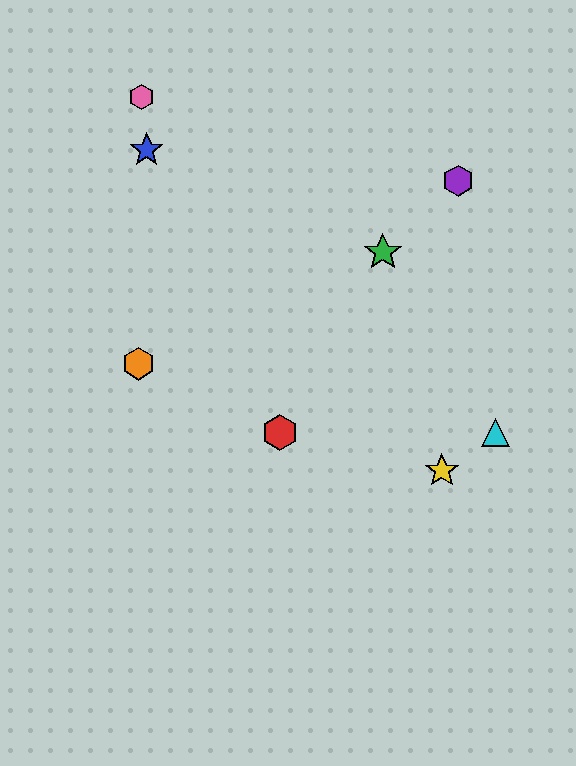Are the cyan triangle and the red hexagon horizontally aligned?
Yes, both are at y≈432.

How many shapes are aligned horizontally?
2 shapes (the red hexagon, the cyan triangle) are aligned horizontally.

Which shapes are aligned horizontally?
The red hexagon, the cyan triangle are aligned horizontally.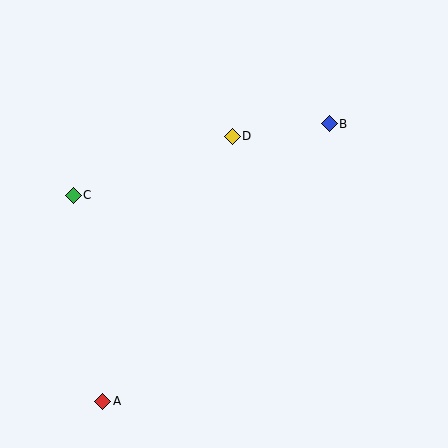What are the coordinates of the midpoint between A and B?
The midpoint between A and B is at (216, 262).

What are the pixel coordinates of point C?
Point C is at (73, 195).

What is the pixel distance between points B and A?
The distance between B and A is 359 pixels.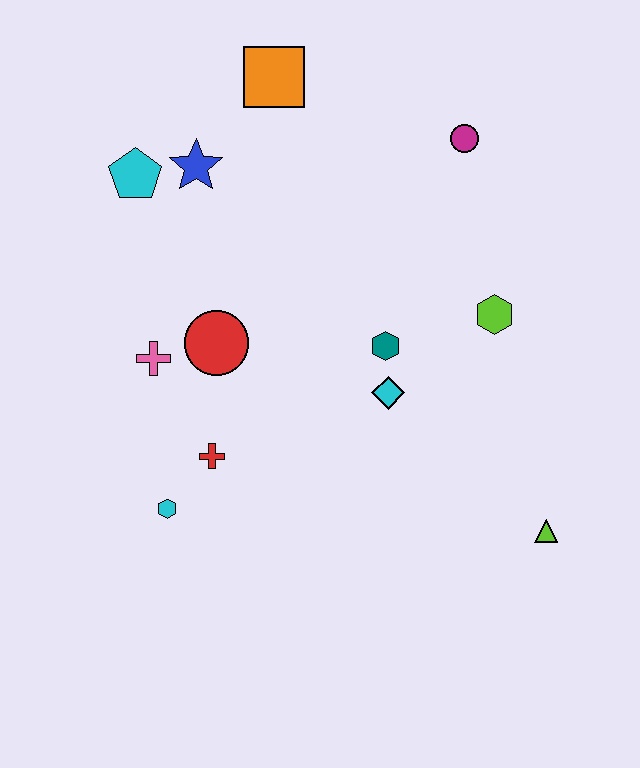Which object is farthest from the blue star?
The lime triangle is farthest from the blue star.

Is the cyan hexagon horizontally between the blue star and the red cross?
No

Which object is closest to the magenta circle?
The lime hexagon is closest to the magenta circle.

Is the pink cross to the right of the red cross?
No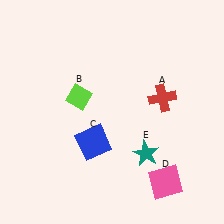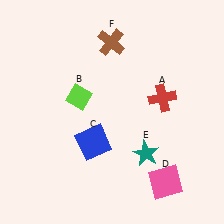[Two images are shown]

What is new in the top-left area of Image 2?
A brown cross (F) was added in the top-left area of Image 2.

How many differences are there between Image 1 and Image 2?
There is 1 difference between the two images.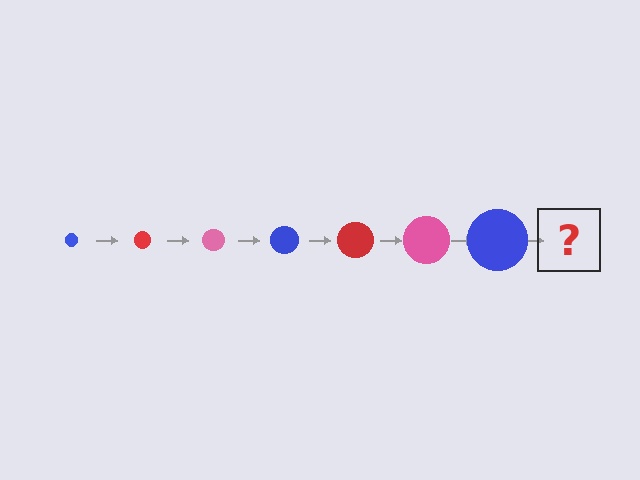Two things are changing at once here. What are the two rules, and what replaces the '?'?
The two rules are that the circle grows larger each step and the color cycles through blue, red, and pink. The '?' should be a red circle, larger than the previous one.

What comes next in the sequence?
The next element should be a red circle, larger than the previous one.